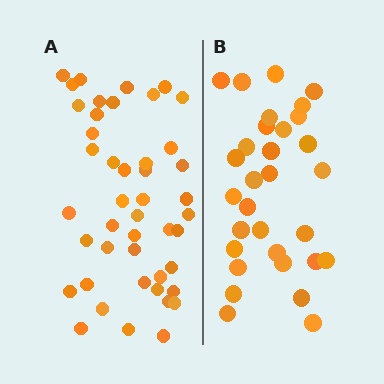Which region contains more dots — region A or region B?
Region A (the left region) has more dots.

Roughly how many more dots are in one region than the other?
Region A has approximately 15 more dots than region B.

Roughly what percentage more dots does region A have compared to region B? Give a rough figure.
About 45% more.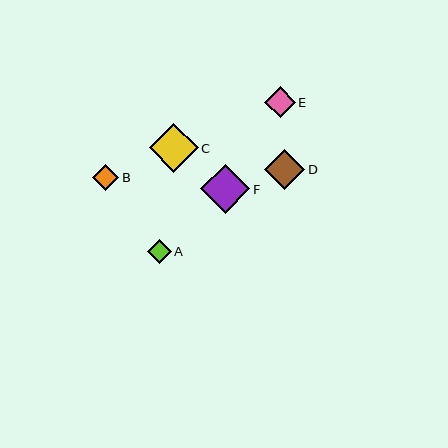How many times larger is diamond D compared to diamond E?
Diamond D is approximately 1.3 times the size of diamond E.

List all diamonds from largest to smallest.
From largest to smallest: F, C, D, E, B, A.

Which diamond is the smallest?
Diamond A is the smallest with a size of approximately 24 pixels.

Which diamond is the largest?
Diamond F is the largest with a size of approximately 50 pixels.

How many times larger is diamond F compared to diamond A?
Diamond F is approximately 2.0 times the size of diamond A.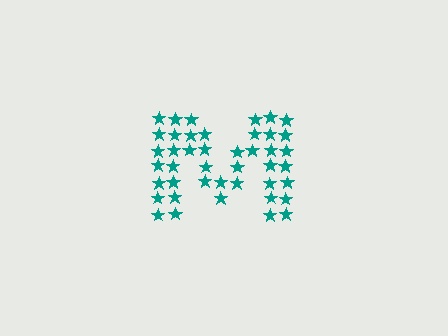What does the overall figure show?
The overall figure shows the letter M.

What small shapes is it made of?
It is made of small stars.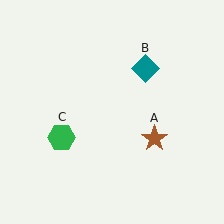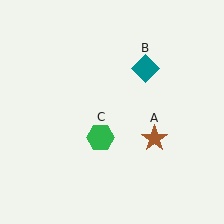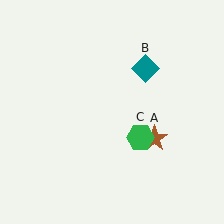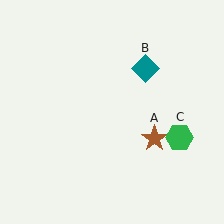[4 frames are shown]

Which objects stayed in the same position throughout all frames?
Brown star (object A) and teal diamond (object B) remained stationary.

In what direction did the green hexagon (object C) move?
The green hexagon (object C) moved right.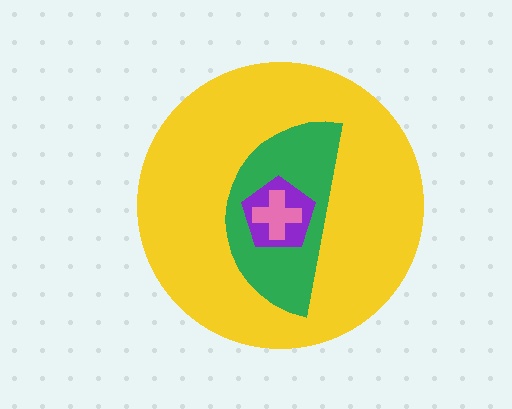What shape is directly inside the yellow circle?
The green semicircle.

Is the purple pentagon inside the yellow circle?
Yes.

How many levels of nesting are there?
4.